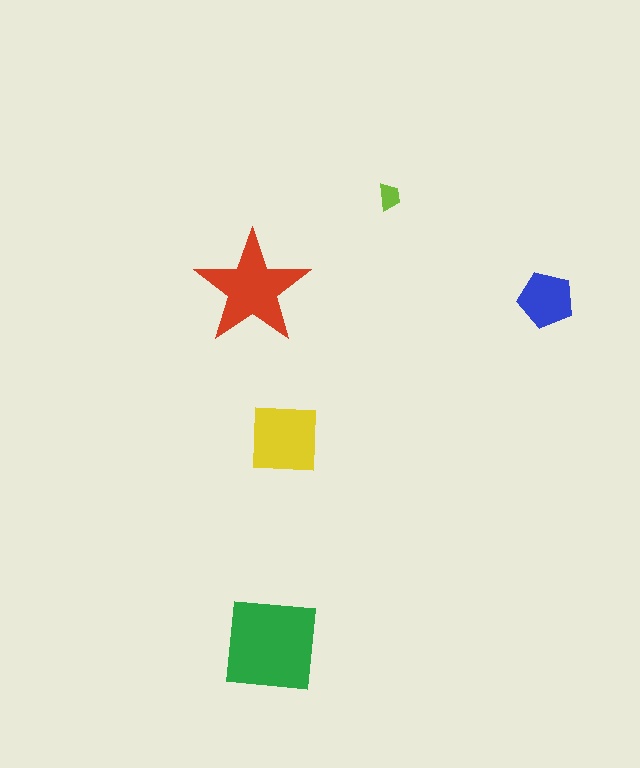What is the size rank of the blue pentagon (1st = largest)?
4th.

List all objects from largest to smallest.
The green square, the red star, the yellow square, the blue pentagon, the lime trapezoid.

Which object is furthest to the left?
The red star is leftmost.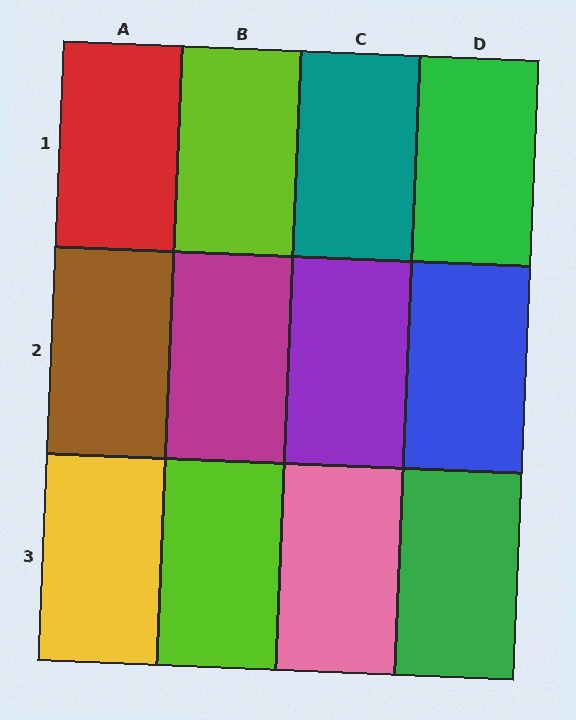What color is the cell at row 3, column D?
Green.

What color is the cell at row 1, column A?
Red.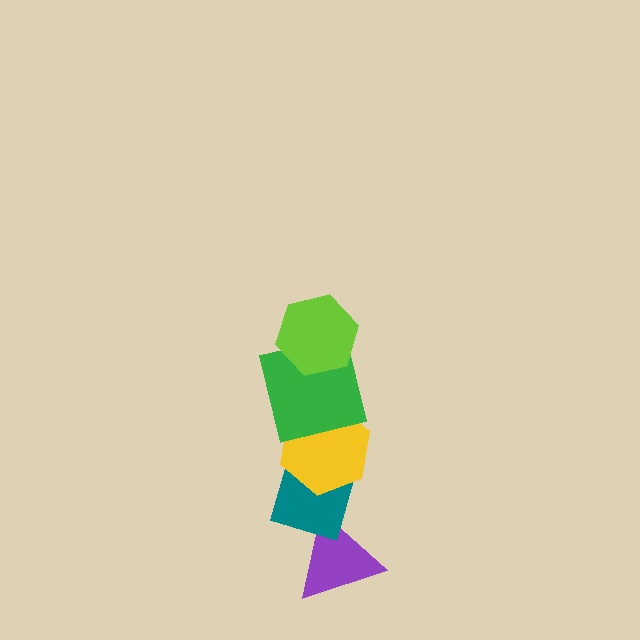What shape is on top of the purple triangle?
The teal diamond is on top of the purple triangle.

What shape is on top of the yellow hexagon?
The green square is on top of the yellow hexagon.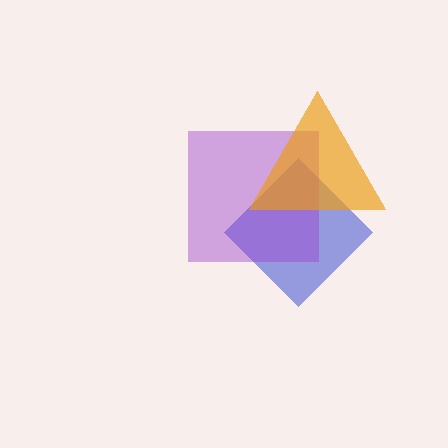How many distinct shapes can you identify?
There are 3 distinct shapes: a blue diamond, a purple square, an orange triangle.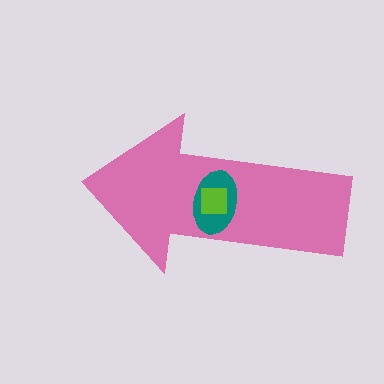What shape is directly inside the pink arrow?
The teal ellipse.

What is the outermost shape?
The pink arrow.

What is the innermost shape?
The lime square.